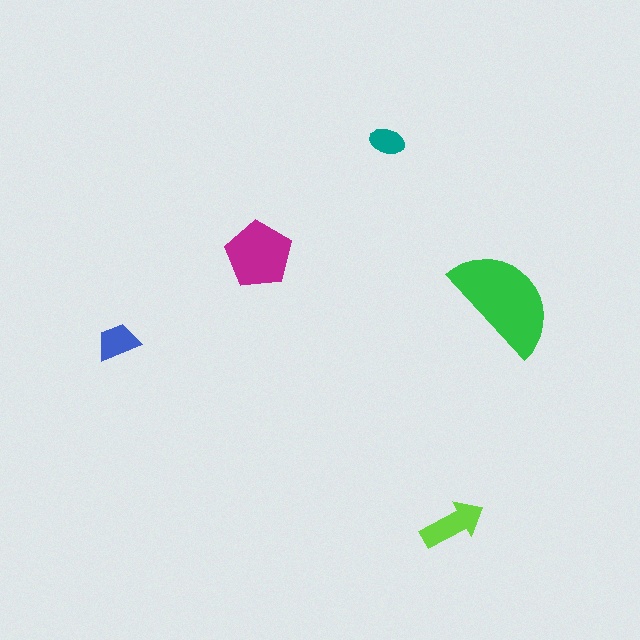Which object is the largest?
The green semicircle.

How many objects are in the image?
There are 5 objects in the image.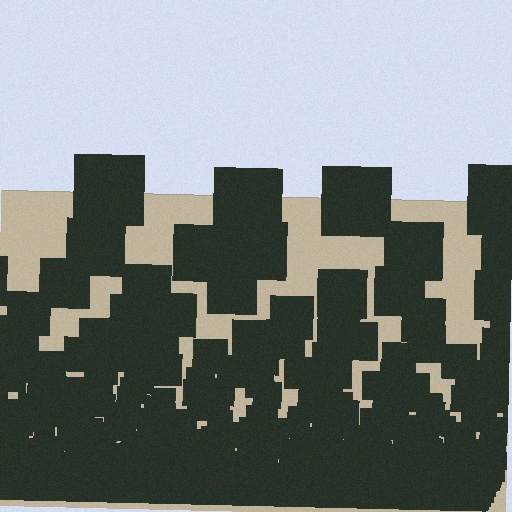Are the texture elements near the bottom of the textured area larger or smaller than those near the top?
Smaller. The gradient is inverted — elements near the bottom are smaller and denser.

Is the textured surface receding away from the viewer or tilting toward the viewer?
The surface appears to tilt toward the viewer. Texture elements get larger and sparser toward the top.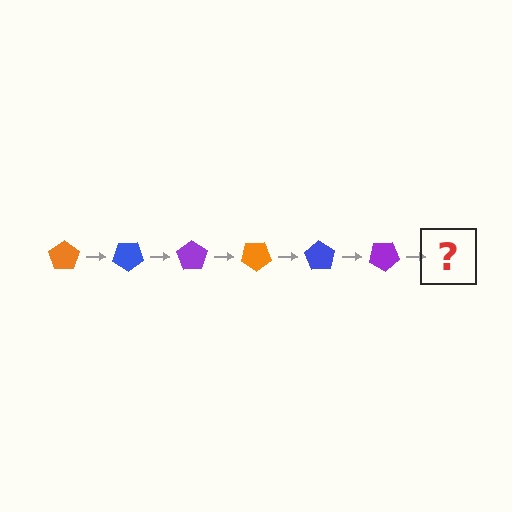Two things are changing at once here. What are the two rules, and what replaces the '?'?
The two rules are that it rotates 35 degrees each step and the color cycles through orange, blue, and purple. The '?' should be an orange pentagon, rotated 210 degrees from the start.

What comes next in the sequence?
The next element should be an orange pentagon, rotated 210 degrees from the start.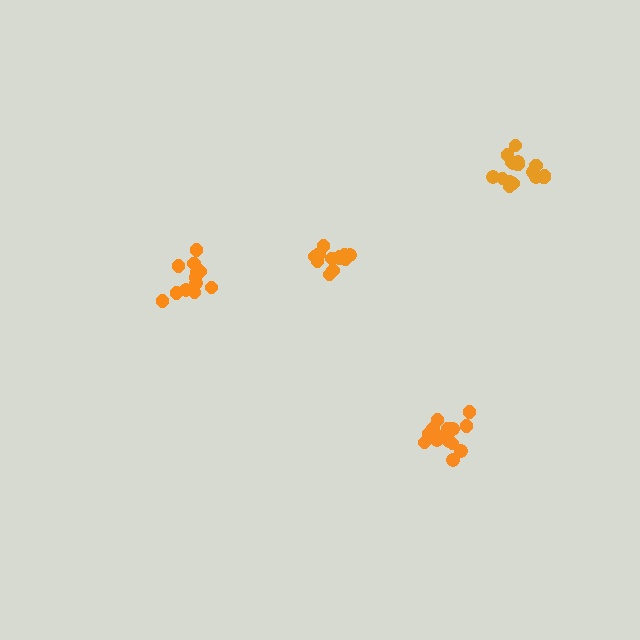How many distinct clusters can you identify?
There are 4 distinct clusters.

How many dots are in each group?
Group 1: 12 dots, Group 2: 14 dots, Group 3: 18 dots, Group 4: 13 dots (57 total).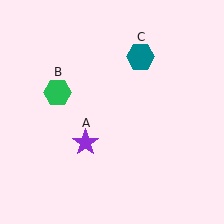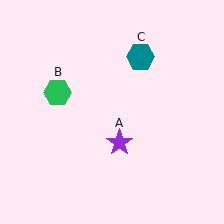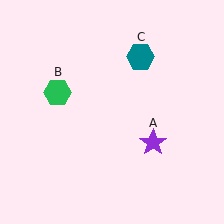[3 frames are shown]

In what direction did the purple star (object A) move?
The purple star (object A) moved right.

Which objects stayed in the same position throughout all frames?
Green hexagon (object B) and teal hexagon (object C) remained stationary.